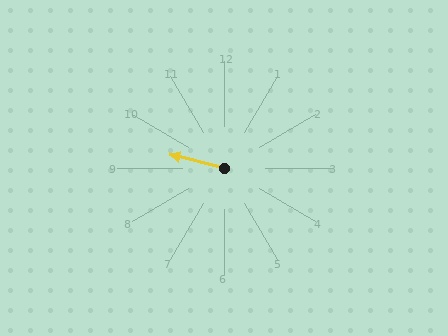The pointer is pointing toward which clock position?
Roughly 9 o'clock.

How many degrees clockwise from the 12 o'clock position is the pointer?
Approximately 284 degrees.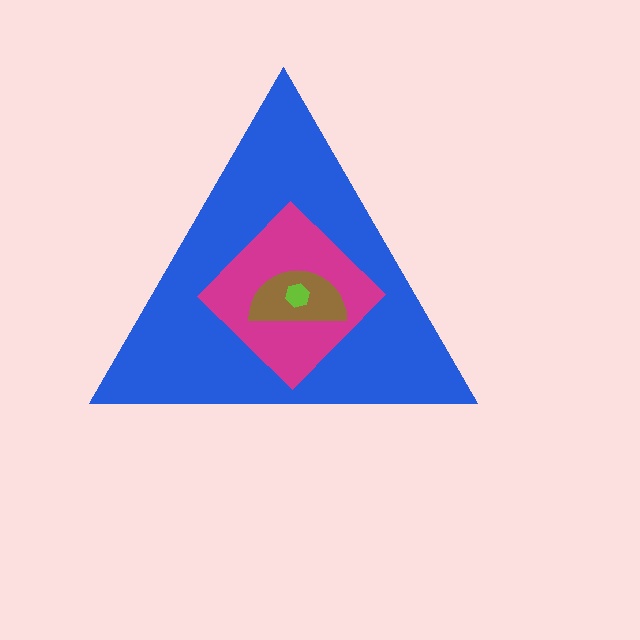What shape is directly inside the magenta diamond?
The brown semicircle.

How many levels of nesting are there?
4.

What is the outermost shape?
The blue triangle.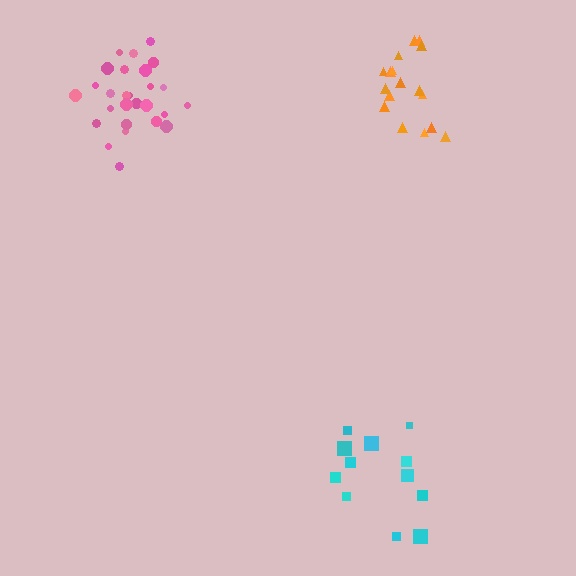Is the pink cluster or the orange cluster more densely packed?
Pink.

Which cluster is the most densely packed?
Pink.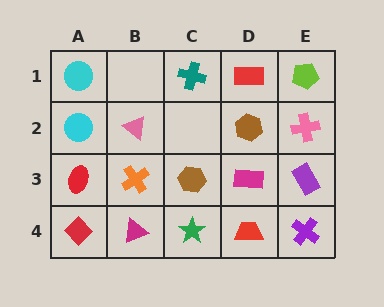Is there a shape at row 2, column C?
No, that cell is empty.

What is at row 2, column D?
A brown hexagon.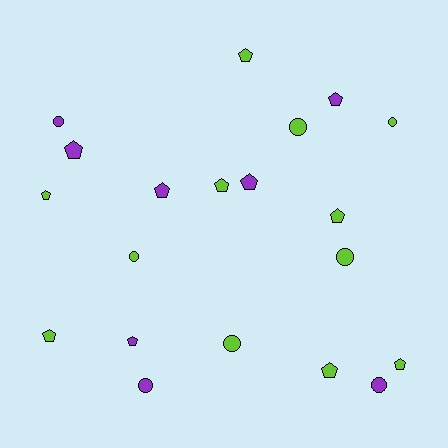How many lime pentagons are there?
There are 7 lime pentagons.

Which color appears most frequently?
Lime, with 12 objects.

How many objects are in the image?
There are 20 objects.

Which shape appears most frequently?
Pentagon, with 12 objects.